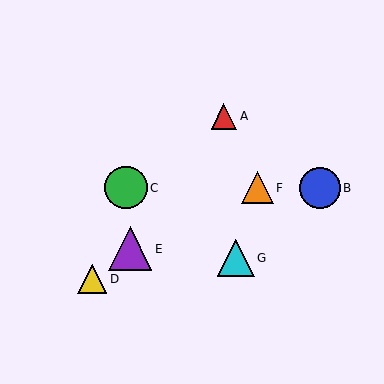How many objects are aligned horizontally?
3 objects (B, C, F) are aligned horizontally.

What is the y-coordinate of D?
Object D is at y≈279.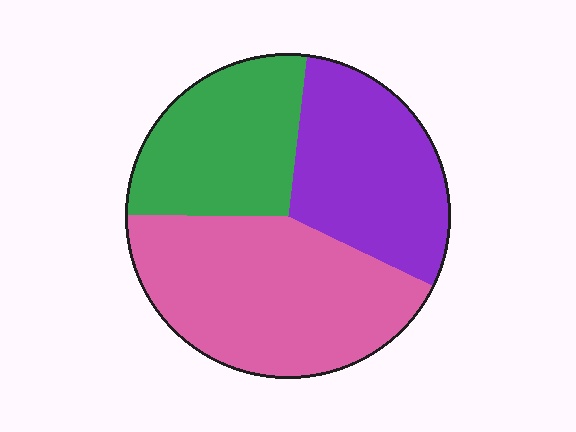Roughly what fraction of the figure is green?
Green takes up about one quarter (1/4) of the figure.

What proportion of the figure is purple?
Purple takes up between a sixth and a third of the figure.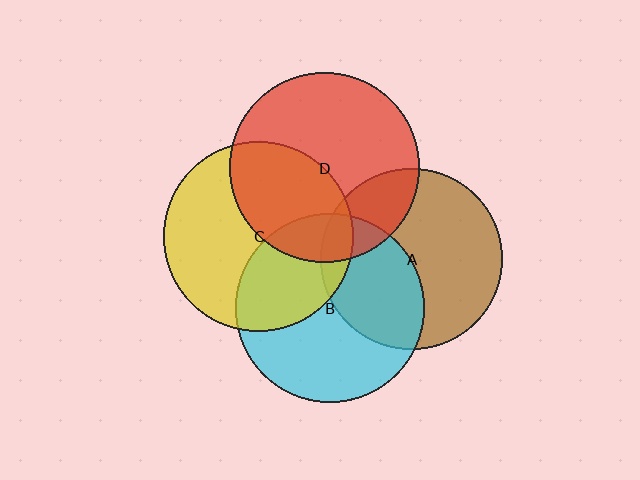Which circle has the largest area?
Circle D (red).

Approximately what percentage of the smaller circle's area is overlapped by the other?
Approximately 20%.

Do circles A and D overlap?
Yes.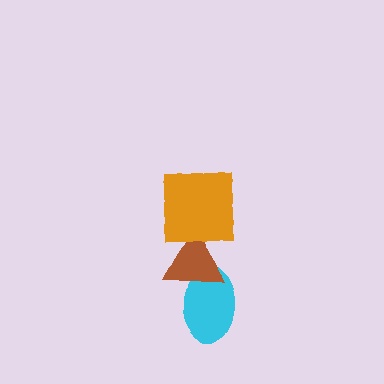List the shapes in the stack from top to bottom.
From top to bottom: the orange square, the brown triangle, the cyan ellipse.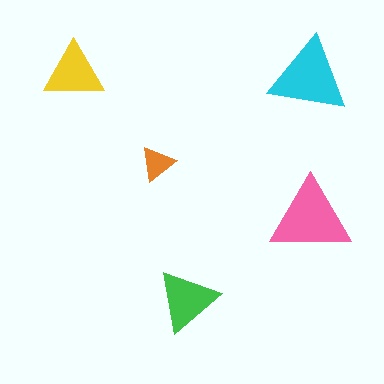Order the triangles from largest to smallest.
the pink one, the cyan one, the green one, the yellow one, the orange one.